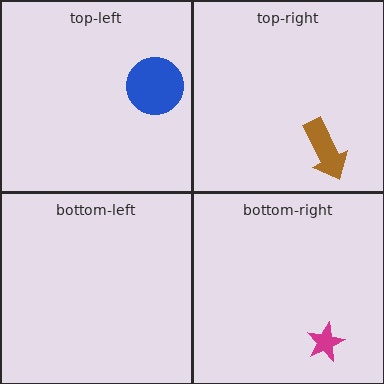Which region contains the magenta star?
The bottom-right region.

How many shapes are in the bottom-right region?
1.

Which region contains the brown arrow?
The top-right region.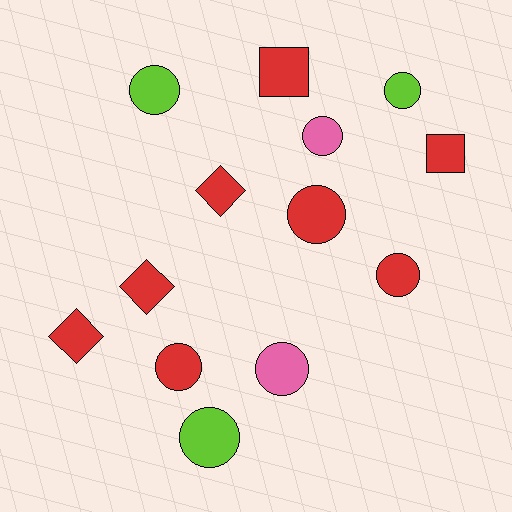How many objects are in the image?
There are 13 objects.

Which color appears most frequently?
Red, with 8 objects.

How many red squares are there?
There are 2 red squares.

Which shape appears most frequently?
Circle, with 8 objects.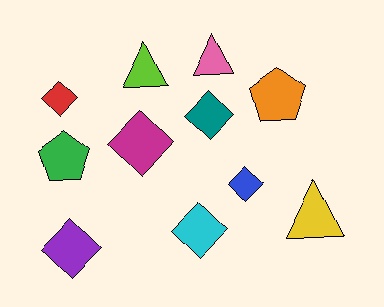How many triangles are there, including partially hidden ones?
There are 3 triangles.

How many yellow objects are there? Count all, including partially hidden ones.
There is 1 yellow object.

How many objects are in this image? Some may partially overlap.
There are 11 objects.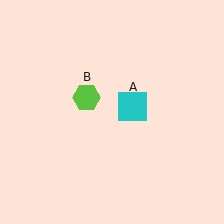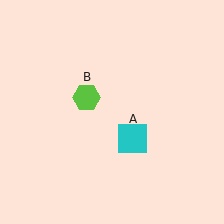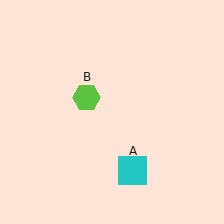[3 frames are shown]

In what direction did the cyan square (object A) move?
The cyan square (object A) moved down.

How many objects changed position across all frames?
1 object changed position: cyan square (object A).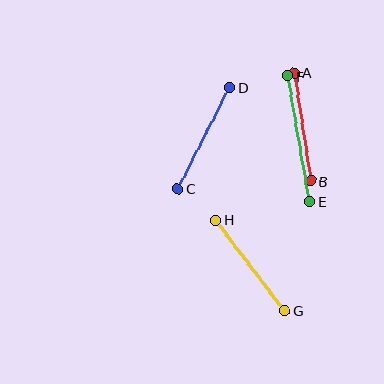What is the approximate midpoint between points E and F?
The midpoint is at approximately (299, 139) pixels.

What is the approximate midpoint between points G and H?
The midpoint is at approximately (250, 265) pixels.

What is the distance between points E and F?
The distance is approximately 127 pixels.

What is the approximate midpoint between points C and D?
The midpoint is at approximately (204, 138) pixels.